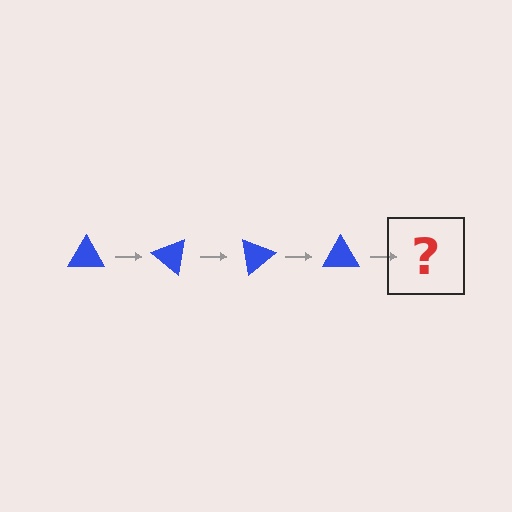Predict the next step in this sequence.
The next step is a blue triangle rotated 160 degrees.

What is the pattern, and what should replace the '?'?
The pattern is that the triangle rotates 40 degrees each step. The '?' should be a blue triangle rotated 160 degrees.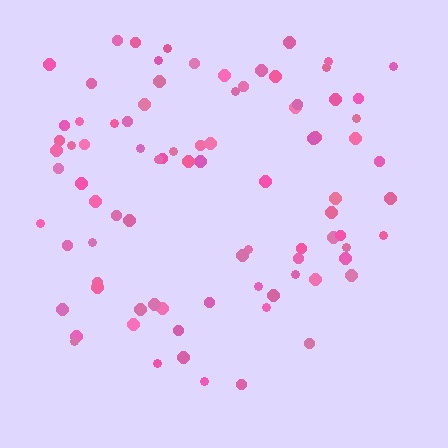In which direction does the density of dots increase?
From bottom to top, with the top side densest.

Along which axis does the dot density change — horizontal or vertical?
Vertical.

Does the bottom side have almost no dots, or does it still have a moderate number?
Still a moderate number, just noticeably fewer than the top.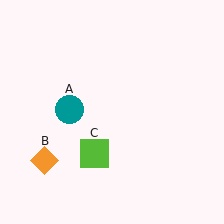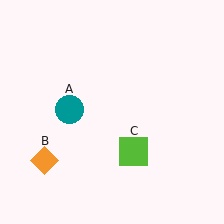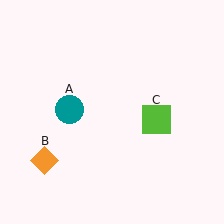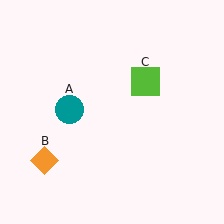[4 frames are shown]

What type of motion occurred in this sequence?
The lime square (object C) rotated counterclockwise around the center of the scene.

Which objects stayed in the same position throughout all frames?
Teal circle (object A) and orange diamond (object B) remained stationary.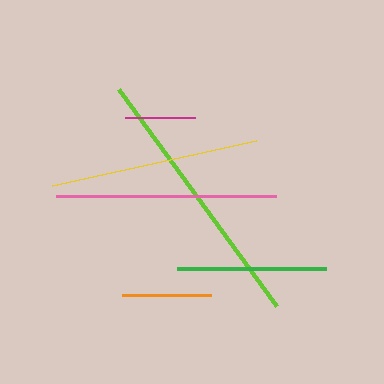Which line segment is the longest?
The lime line is the longest at approximately 268 pixels.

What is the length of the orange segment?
The orange segment is approximately 89 pixels long.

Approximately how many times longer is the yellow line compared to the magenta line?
The yellow line is approximately 3.0 times the length of the magenta line.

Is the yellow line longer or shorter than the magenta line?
The yellow line is longer than the magenta line.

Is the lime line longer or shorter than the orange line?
The lime line is longer than the orange line.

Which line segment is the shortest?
The magenta line is the shortest at approximately 70 pixels.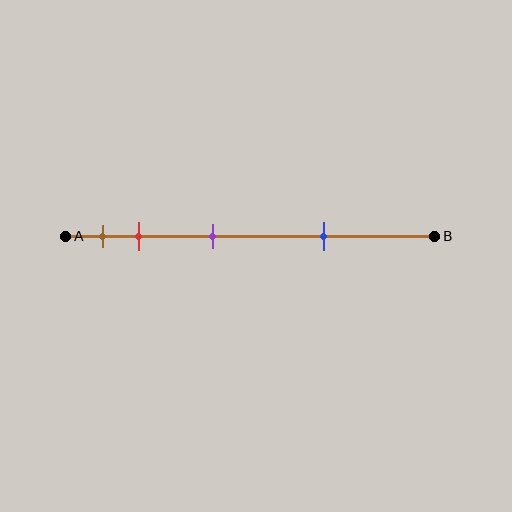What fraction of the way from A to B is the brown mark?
The brown mark is approximately 10% (0.1) of the way from A to B.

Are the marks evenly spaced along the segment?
No, the marks are not evenly spaced.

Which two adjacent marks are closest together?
The brown and red marks are the closest adjacent pair.